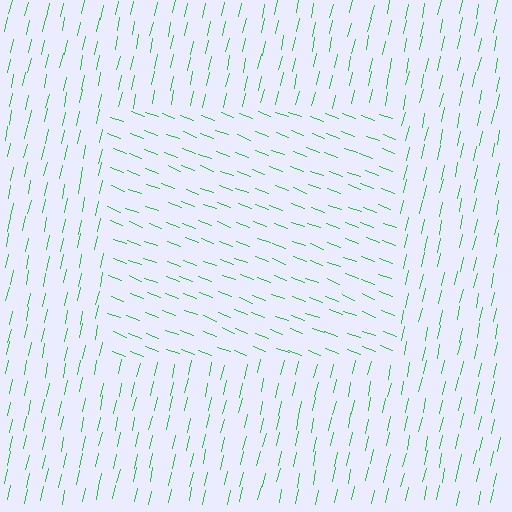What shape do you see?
I see a rectangle.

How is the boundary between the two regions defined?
The boundary is defined purely by a change in line orientation (approximately 81 degrees difference). All lines are the same color and thickness.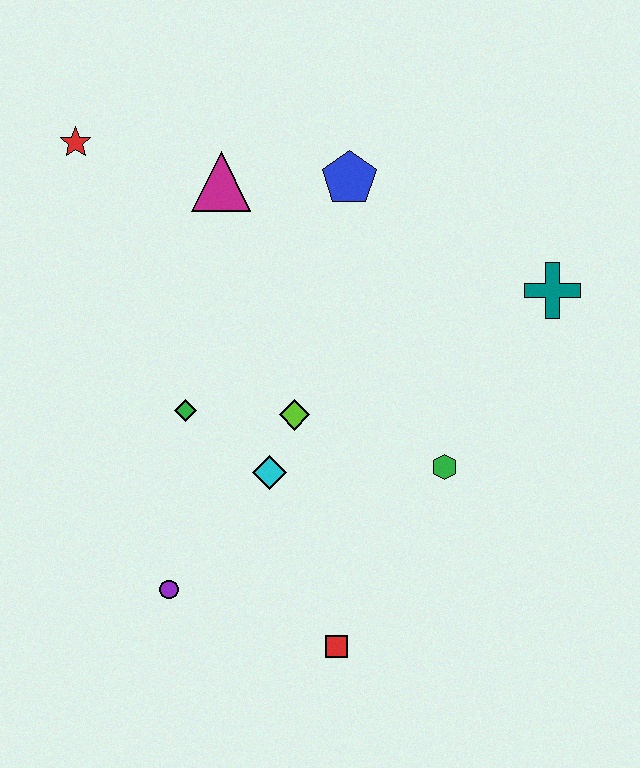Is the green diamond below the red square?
No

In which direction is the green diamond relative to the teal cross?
The green diamond is to the left of the teal cross.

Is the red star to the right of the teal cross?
No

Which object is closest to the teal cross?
The green hexagon is closest to the teal cross.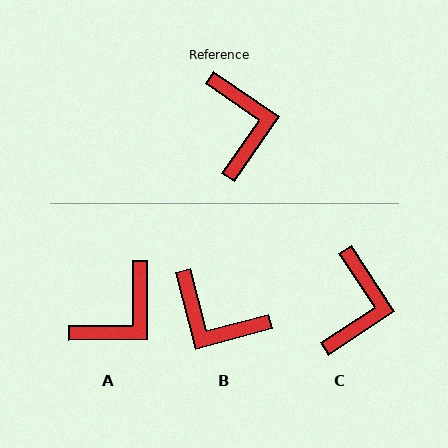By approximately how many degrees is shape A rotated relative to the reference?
Approximately 55 degrees clockwise.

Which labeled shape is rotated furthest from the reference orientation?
B, about 131 degrees away.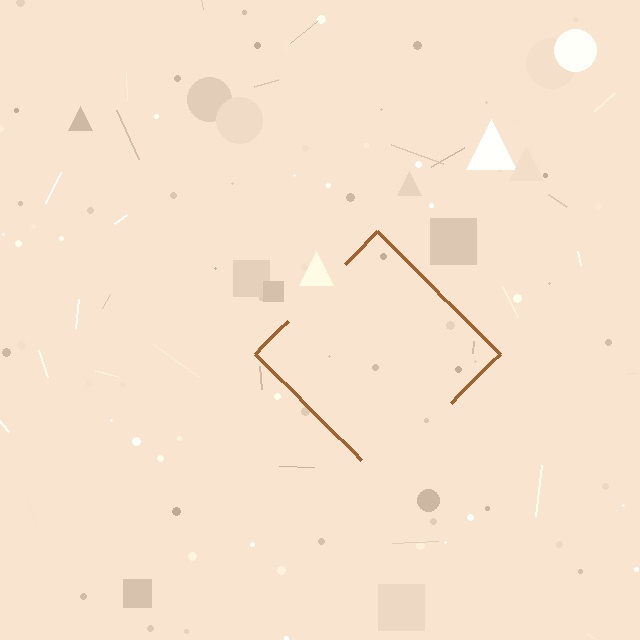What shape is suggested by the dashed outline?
The dashed outline suggests a diamond.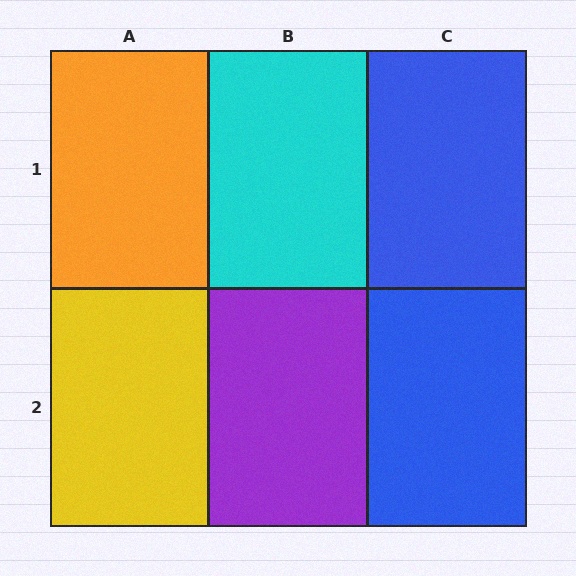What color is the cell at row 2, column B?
Purple.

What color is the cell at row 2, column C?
Blue.